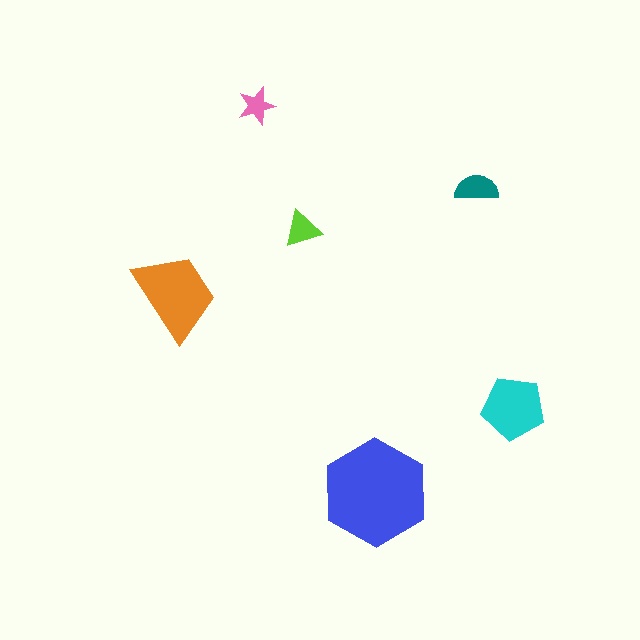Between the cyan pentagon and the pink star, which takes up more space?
The cyan pentagon.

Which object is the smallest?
The pink star.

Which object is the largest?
The blue hexagon.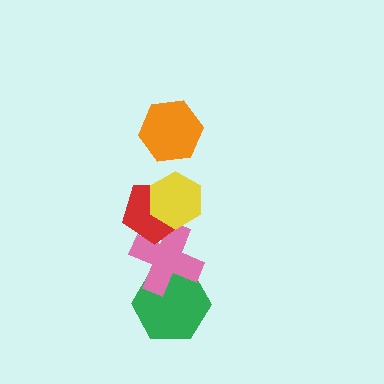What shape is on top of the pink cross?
The red pentagon is on top of the pink cross.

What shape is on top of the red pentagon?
The yellow hexagon is on top of the red pentagon.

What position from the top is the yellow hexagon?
The yellow hexagon is 2nd from the top.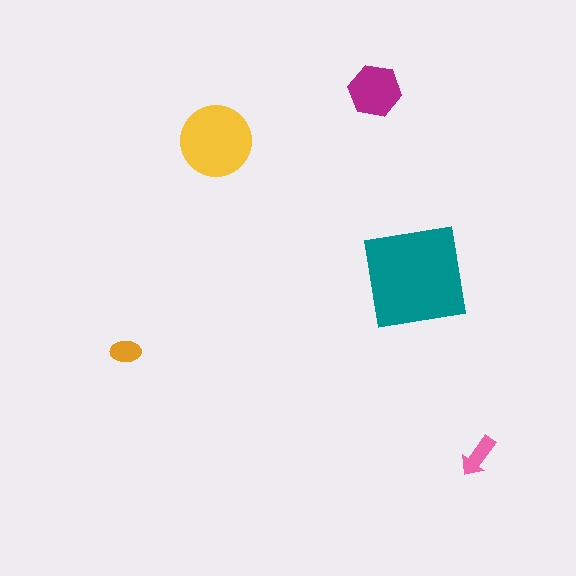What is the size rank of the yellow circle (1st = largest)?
2nd.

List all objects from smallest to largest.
The orange ellipse, the pink arrow, the magenta hexagon, the yellow circle, the teal square.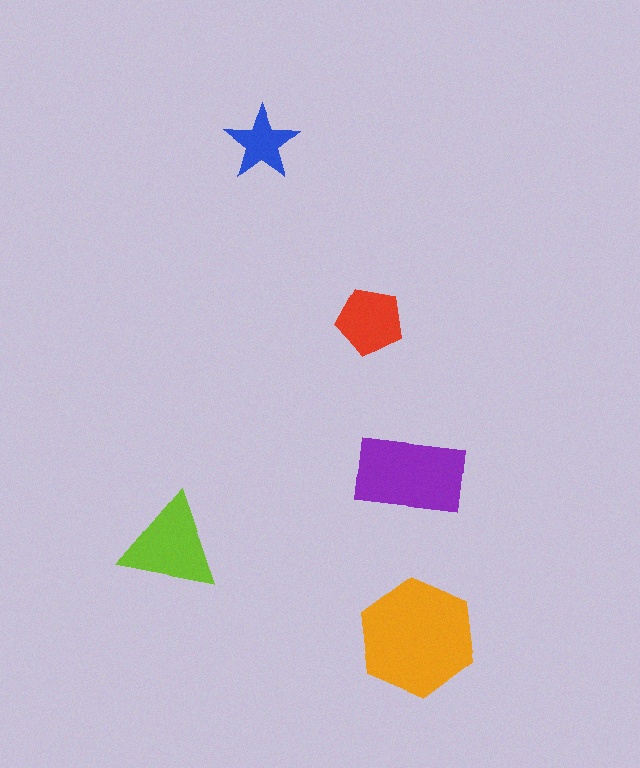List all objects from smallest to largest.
The blue star, the red pentagon, the lime triangle, the purple rectangle, the orange hexagon.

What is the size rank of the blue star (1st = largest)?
5th.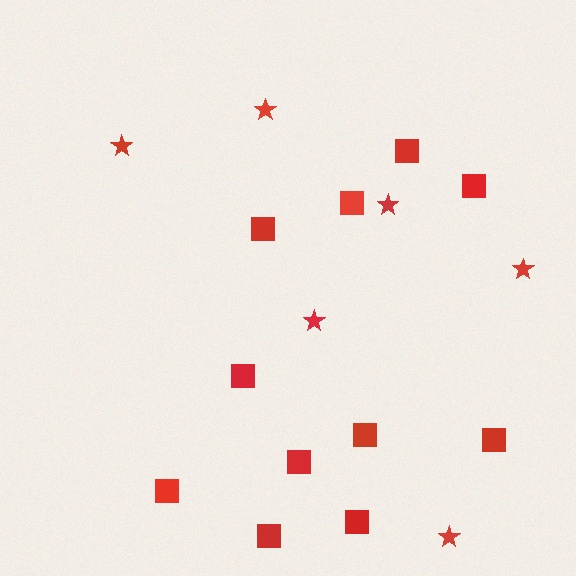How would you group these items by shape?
There are 2 groups: one group of squares (11) and one group of stars (6).